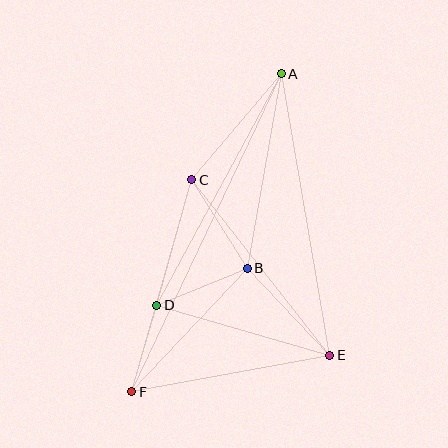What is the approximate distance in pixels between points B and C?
The distance between B and C is approximately 104 pixels.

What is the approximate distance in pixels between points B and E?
The distance between B and E is approximately 120 pixels.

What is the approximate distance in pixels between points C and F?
The distance between C and F is approximately 220 pixels.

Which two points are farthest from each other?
Points A and F are farthest from each other.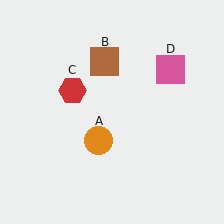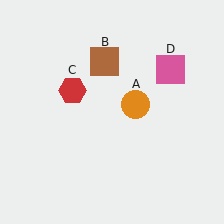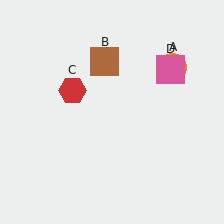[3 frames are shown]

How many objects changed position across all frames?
1 object changed position: orange circle (object A).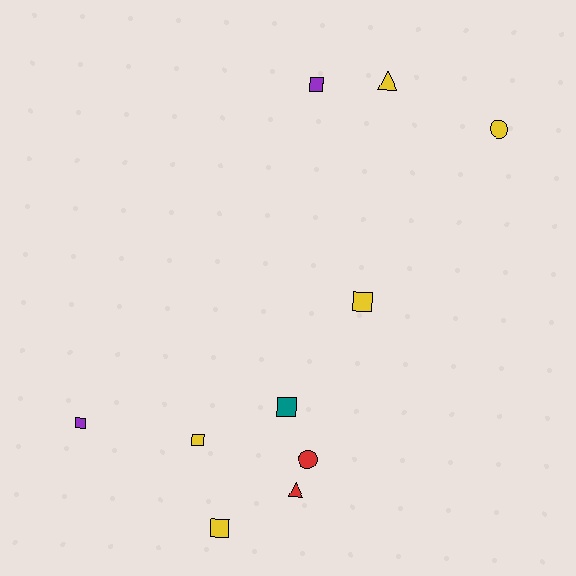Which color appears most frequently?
Yellow, with 5 objects.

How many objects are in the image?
There are 10 objects.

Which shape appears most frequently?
Square, with 6 objects.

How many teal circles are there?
There are no teal circles.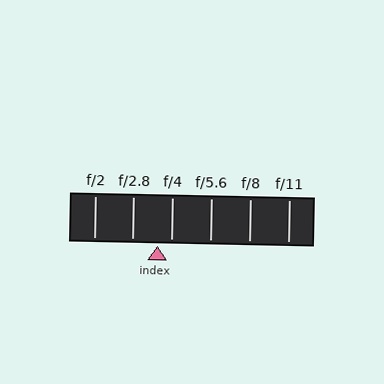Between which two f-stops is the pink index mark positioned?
The index mark is between f/2.8 and f/4.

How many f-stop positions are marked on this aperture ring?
There are 6 f-stop positions marked.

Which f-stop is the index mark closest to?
The index mark is closest to f/4.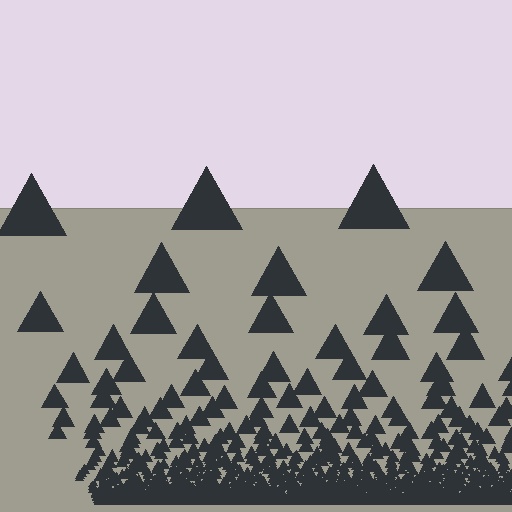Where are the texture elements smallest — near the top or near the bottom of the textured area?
Near the bottom.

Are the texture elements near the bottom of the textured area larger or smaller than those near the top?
Smaller. The gradient is inverted — elements near the bottom are smaller and denser.